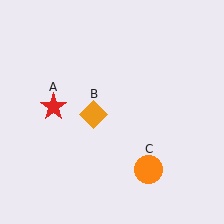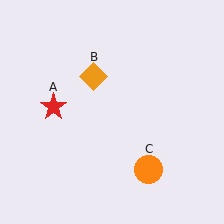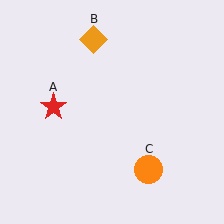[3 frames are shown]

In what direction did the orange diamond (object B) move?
The orange diamond (object B) moved up.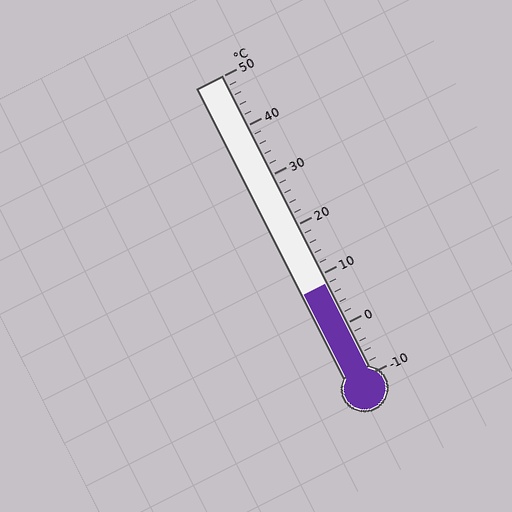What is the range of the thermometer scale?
The thermometer scale ranges from -10°C to 50°C.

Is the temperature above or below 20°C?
The temperature is below 20°C.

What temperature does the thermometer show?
The thermometer shows approximately 8°C.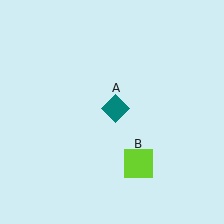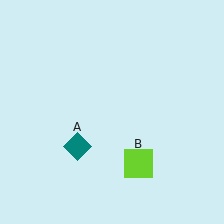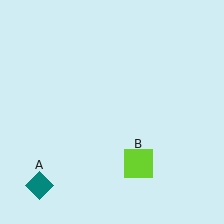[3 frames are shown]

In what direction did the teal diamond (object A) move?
The teal diamond (object A) moved down and to the left.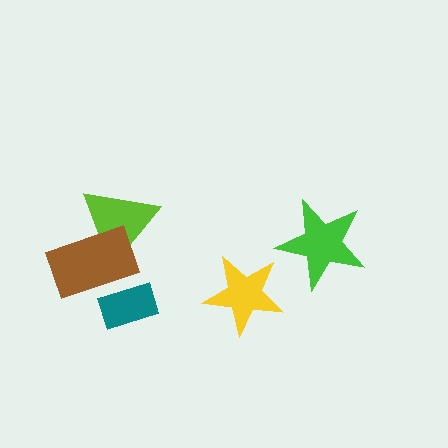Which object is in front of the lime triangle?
The brown rectangle is in front of the lime triangle.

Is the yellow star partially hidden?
No, no other shape covers it.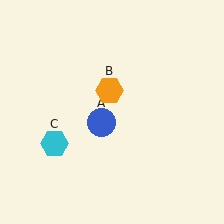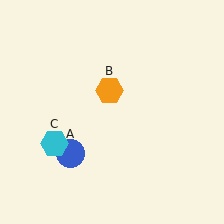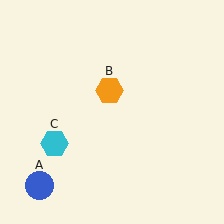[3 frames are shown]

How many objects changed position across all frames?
1 object changed position: blue circle (object A).